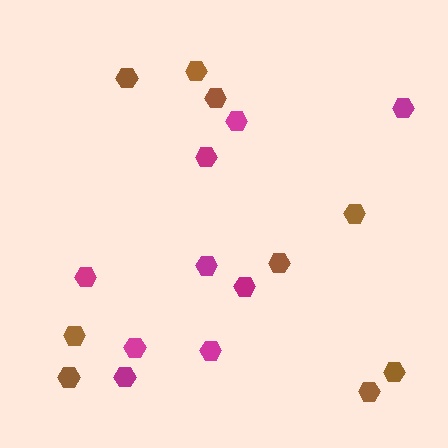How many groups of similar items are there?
There are 2 groups: one group of brown hexagons (9) and one group of magenta hexagons (9).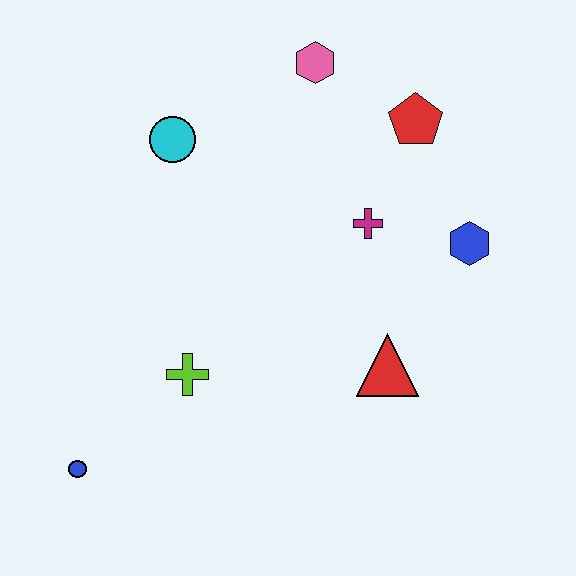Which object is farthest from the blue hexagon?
The blue circle is farthest from the blue hexagon.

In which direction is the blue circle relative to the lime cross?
The blue circle is to the left of the lime cross.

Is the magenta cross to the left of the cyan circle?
No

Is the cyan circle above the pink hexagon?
No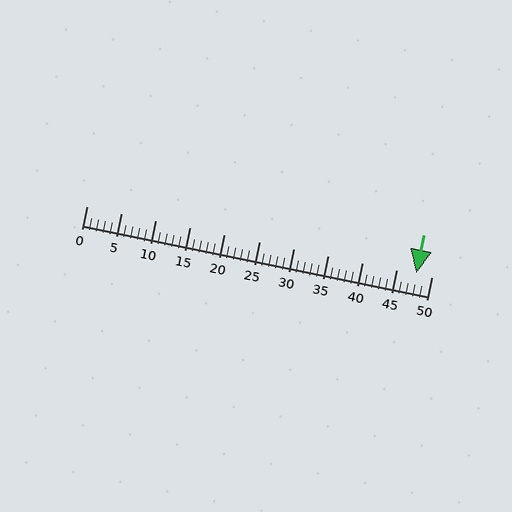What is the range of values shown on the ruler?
The ruler shows values from 0 to 50.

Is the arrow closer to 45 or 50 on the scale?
The arrow is closer to 50.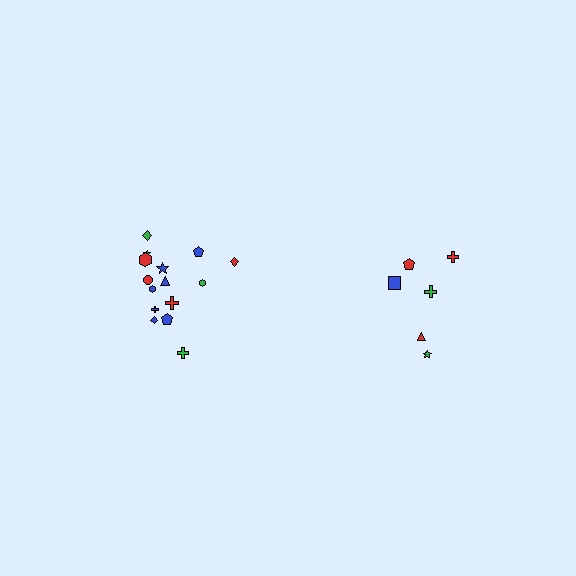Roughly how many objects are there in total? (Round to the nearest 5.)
Roughly 20 objects in total.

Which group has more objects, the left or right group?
The left group.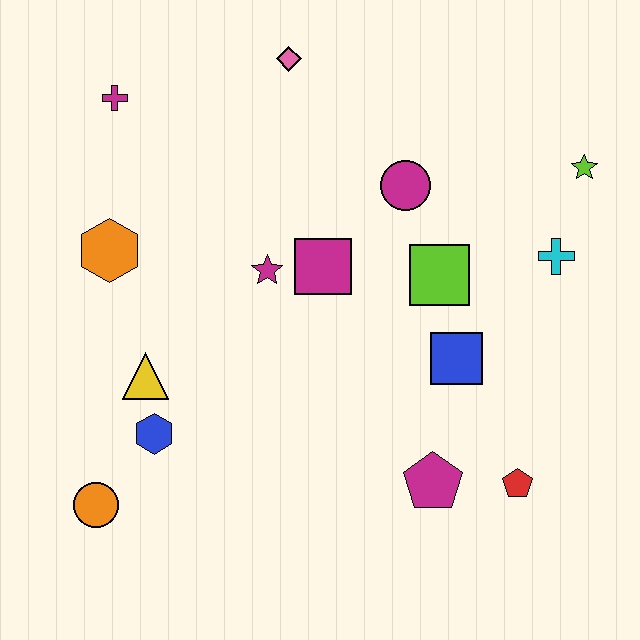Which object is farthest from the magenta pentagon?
The magenta cross is farthest from the magenta pentagon.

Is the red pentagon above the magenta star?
No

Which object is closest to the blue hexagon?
The yellow triangle is closest to the blue hexagon.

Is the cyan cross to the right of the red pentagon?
Yes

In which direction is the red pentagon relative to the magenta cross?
The red pentagon is to the right of the magenta cross.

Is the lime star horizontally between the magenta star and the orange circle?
No